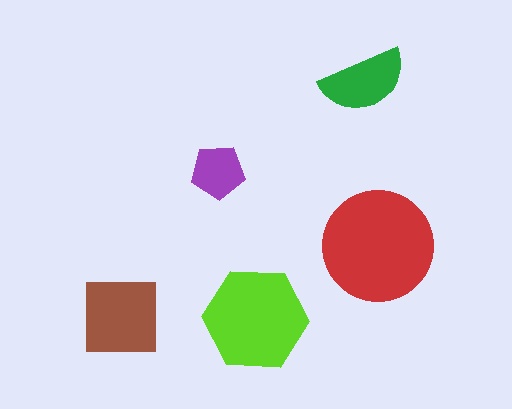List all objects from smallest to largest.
The purple pentagon, the green semicircle, the brown square, the lime hexagon, the red circle.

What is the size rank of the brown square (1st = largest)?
3rd.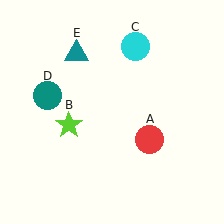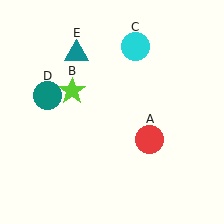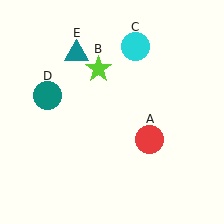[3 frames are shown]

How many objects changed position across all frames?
1 object changed position: lime star (object B).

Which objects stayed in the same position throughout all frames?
Red circle (object A) and cyan circle (object C) and teal circle (object D) and teal triangle (object E) remained stationary.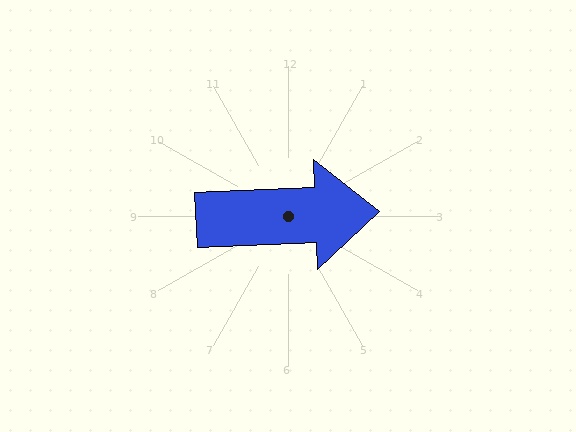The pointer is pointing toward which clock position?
Roughly 3 o'clock.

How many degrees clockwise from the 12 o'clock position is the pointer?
Approximately 87 degrees.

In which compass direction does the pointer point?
East.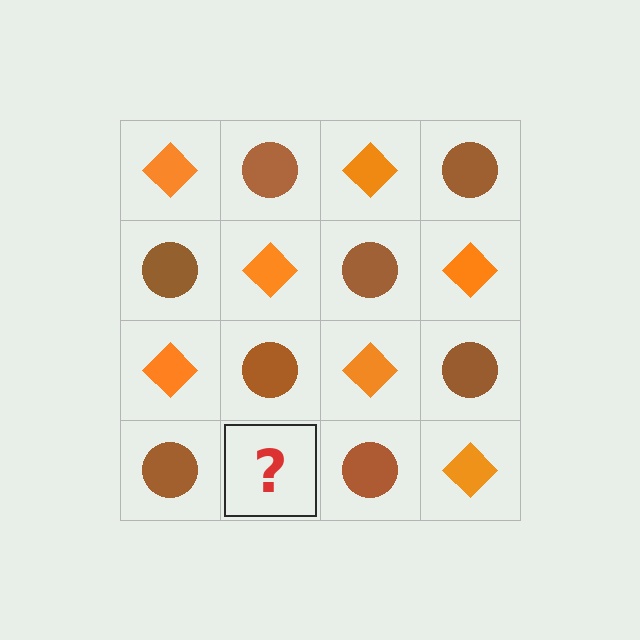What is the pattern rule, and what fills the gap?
The rule is that it alternates orange diamond and brown circle in a checkerboard pattern. The gap should be filled with an orange diamond.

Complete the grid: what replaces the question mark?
The question mark should be replaced with an orange diamond.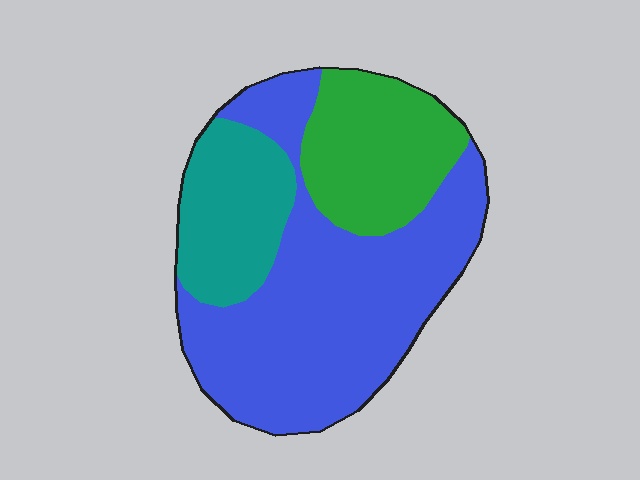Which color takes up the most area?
Blue, at roughly 55%.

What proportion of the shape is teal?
Teal covers roughly 20% of the shape.